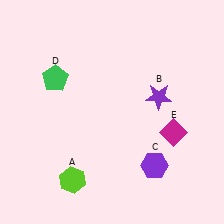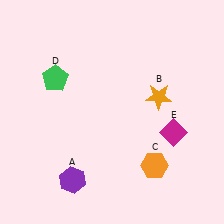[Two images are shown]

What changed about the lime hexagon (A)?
In Image 1, A is lime. In Image 2, it changed to purple.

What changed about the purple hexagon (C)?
In Image 1, C is purple. In Image 2, it changed to orange.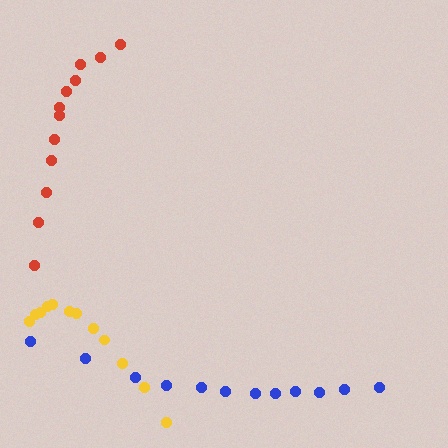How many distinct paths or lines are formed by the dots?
There are 3 distinct paths.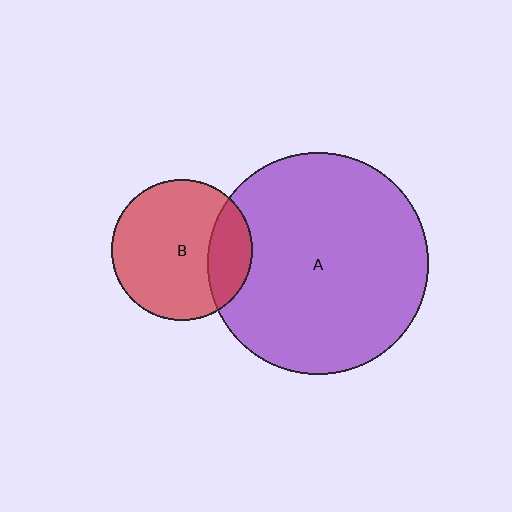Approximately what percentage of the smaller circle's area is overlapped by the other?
Approximately 25%.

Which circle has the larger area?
Circle A (purple).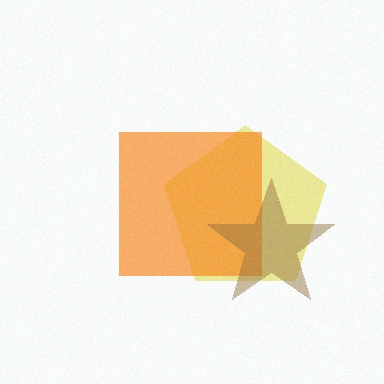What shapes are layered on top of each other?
The layered shapes are: a yellow pentagon, an orange square, a brown star.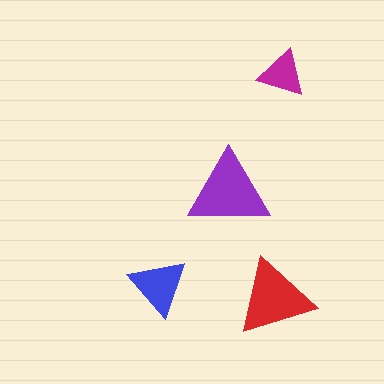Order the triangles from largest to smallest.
the purple one, the red one, the blue one, the magenta one.